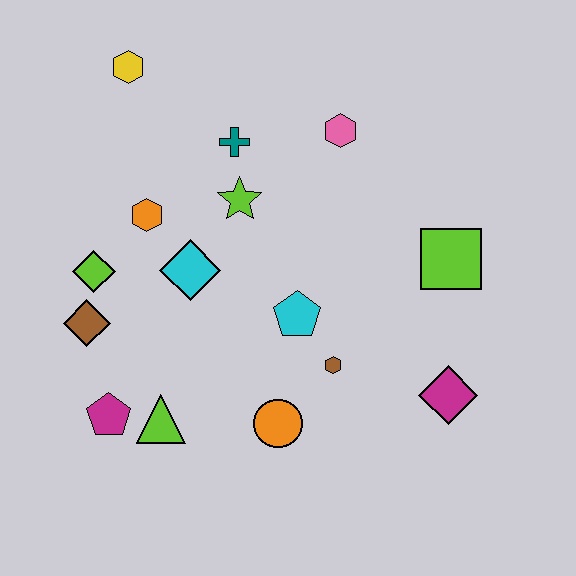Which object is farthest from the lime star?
The magenta diamond is farthest from the lime star.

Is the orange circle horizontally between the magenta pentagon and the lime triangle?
No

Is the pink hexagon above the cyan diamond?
Yes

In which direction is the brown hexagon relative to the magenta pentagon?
The brown hexagon is to the right of the magenta pentagon.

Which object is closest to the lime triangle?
The magenta pentagon is closest to the lime triangle.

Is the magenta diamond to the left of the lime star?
No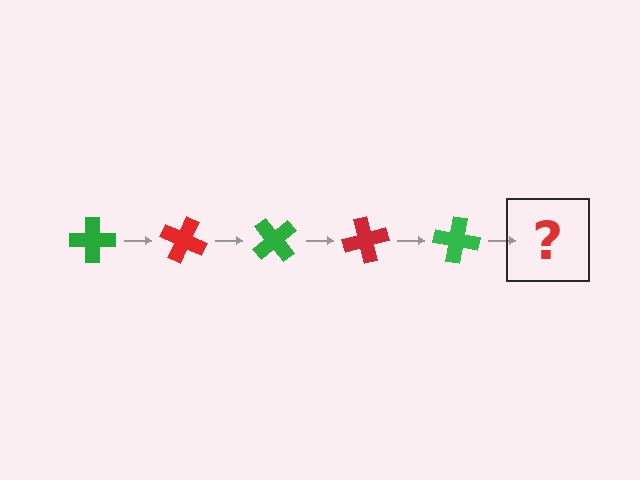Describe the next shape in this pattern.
It should be a red cross, rotated 125 degrees from the start.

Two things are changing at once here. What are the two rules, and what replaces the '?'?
The two rules are that it rotates 25 degrees each step and the color cycles through green and red. The '?' should be a red cross, rotated 125 degrees from the start.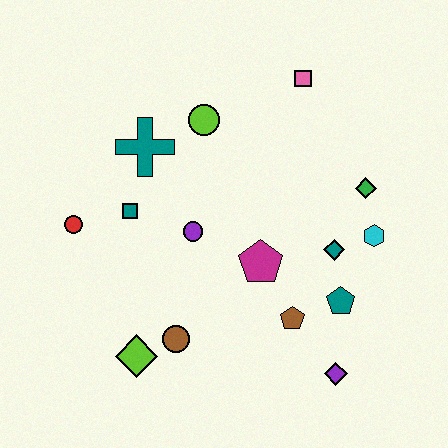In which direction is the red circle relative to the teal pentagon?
The red circle is to the left of the teal pentagon.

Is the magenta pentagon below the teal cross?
Yes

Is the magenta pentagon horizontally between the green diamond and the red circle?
Yes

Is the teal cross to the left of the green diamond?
Yes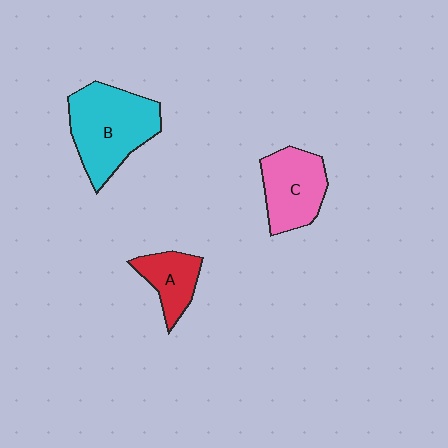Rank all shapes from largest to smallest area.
From largest to smallest: B (cyan), C (pink), A (red).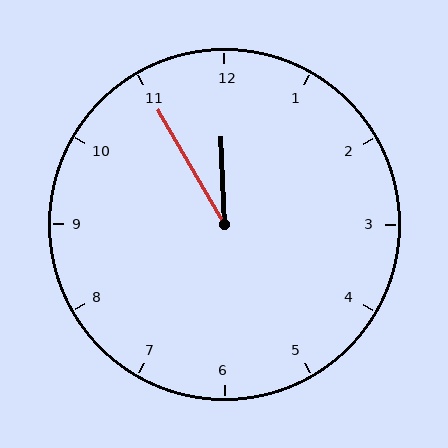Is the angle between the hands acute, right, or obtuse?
It is acute.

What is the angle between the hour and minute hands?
Approximately 28 degrees.